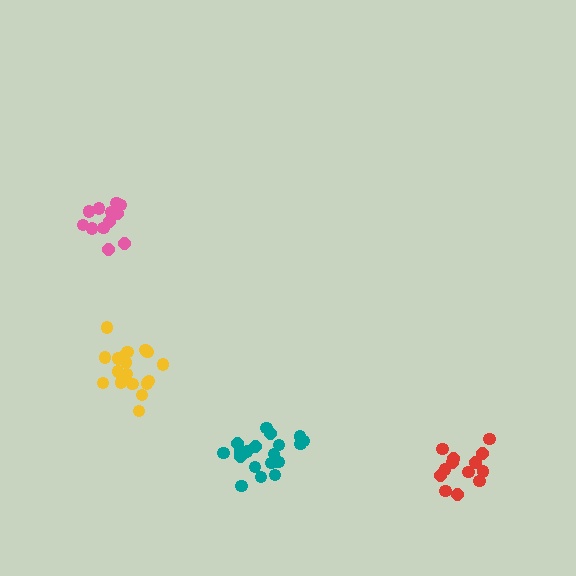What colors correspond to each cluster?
The clusters are colored: pink, yellow, red, teal.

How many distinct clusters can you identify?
There are 4 distinct clusters.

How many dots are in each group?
Group 1: 13 dots, Group 2: 18 dots, Group 3: 13 dots, Group 4: 19 dots (63 total).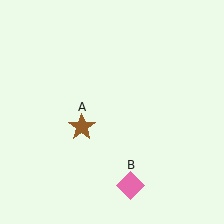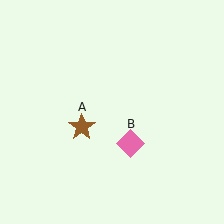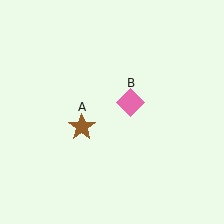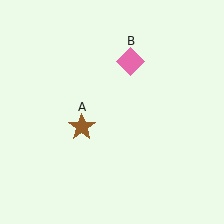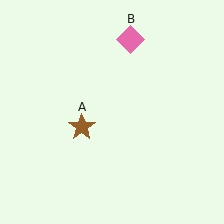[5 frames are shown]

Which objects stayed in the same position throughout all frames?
Brown star (object A) remained stationary.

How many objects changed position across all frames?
1 object changed position: pink diamond (object B).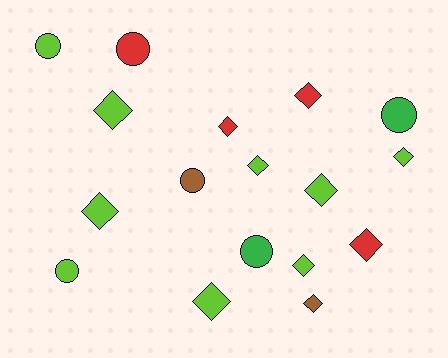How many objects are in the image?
There are 17 objects.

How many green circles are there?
There are 2 green circles.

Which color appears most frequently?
Lime, with 9 objects.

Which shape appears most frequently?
Diamond, with 11 objects.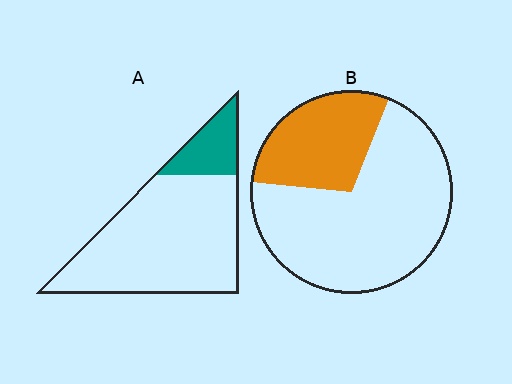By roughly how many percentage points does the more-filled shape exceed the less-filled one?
By roughly 10 percentage points (B over A).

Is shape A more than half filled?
No.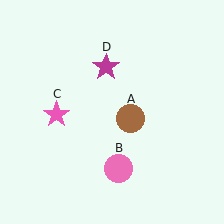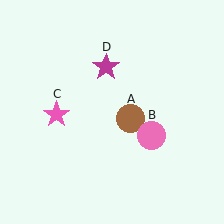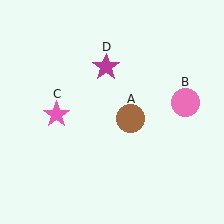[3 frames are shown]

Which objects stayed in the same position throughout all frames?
Brown circle (object A) and pink star (object C) and magenta star (object D) remained stationary.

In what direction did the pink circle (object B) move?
The pink circle (object B) moved up and to the right.